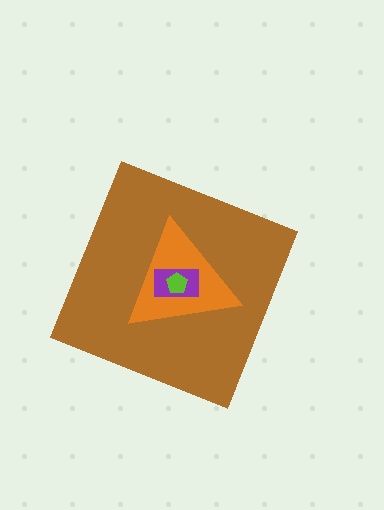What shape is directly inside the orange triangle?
The purple rectangle.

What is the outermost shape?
The brown diamond.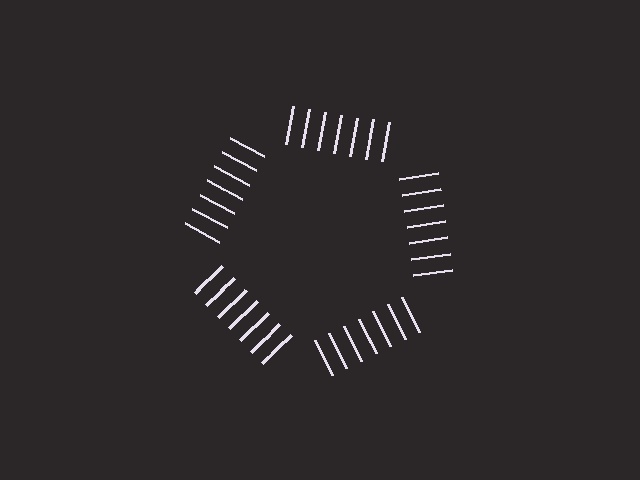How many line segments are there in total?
35 — 7 along each of the 5 edges.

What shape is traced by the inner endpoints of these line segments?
An illusory pentagon — the line segments terminate on its edges but no continuous stroke is drawn.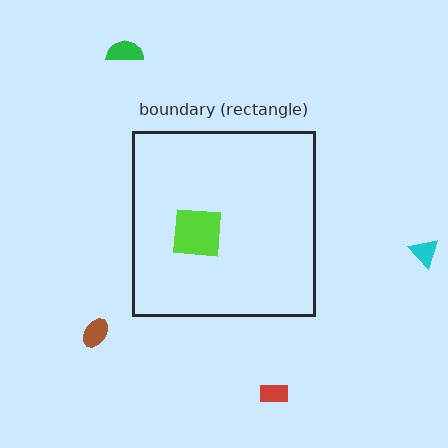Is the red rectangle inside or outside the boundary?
Outside.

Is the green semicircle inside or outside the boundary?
Outside.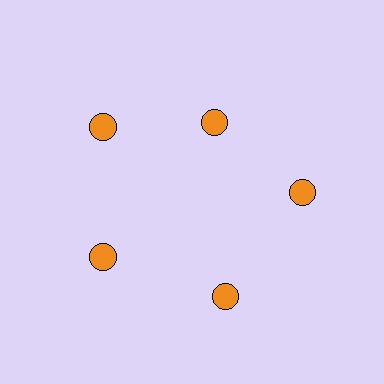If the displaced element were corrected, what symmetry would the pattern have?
It would have 5-fold rotational symmetry — the pattern would map onto itself every 72 degrees.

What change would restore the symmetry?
The symmetry would be restored by moving it outward, back onto the ring so that all 5 circles sit at equal angles and equal distance from the center.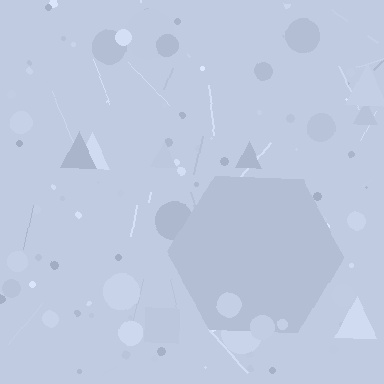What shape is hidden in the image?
A hexagon is hidden in the image.